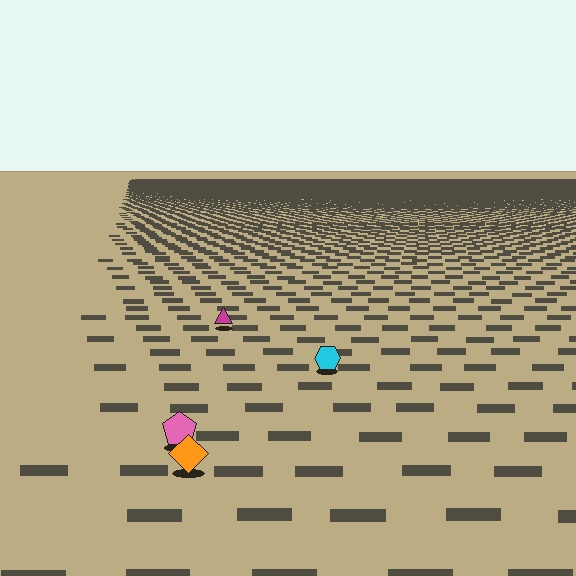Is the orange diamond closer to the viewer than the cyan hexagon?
Yes. The orange diamond is closer — you can tell from the texture gradient: the ground texture is coarser near it.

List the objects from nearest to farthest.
From nearest to farthest: the orange diamond, the pink pentagon, the cyan hexagon, the magenta triangle.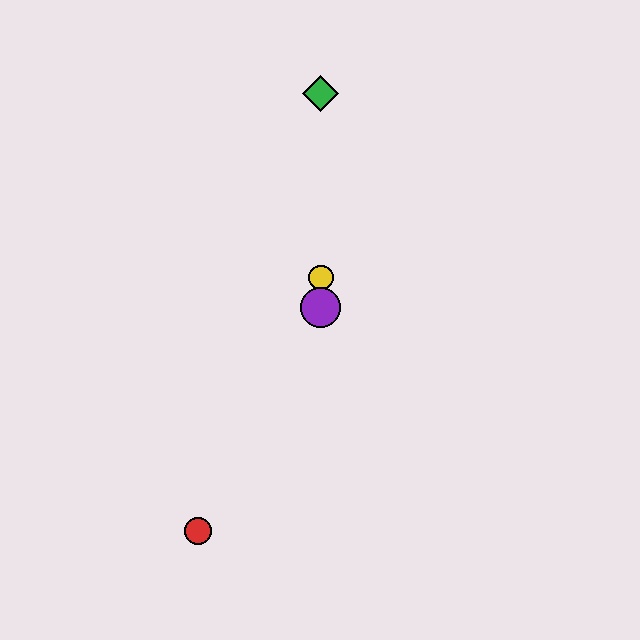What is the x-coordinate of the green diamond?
The green diamond is at x≈321.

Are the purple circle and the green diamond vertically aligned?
Yes, both are at x≈321.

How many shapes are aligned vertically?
4 shapes (the blue circle, the green diamond, the yellow circle, the purple circle) are aligned vertically.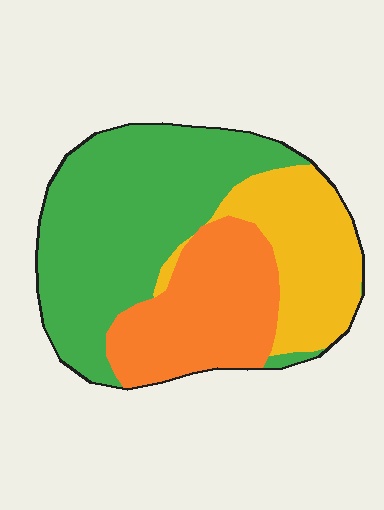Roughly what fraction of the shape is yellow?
Yellow covers 24% of the shape.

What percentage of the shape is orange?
Orange covers roughly 30% of the shape.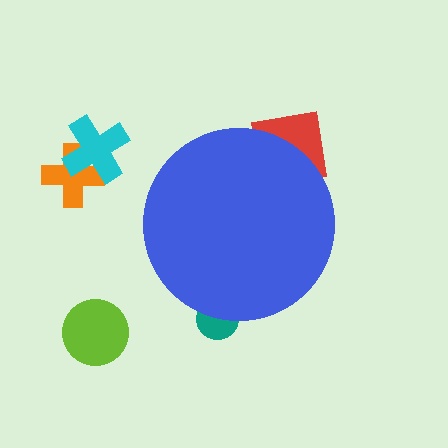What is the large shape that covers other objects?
A blue circle.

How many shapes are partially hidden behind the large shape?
2 shapes are partially hidden.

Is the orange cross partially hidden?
No, the orange cross is fully visible.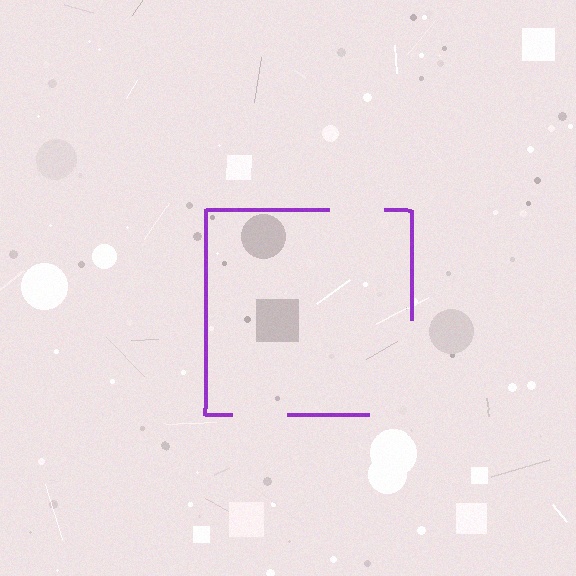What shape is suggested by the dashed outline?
The dashed outline suggests a square.